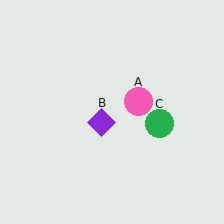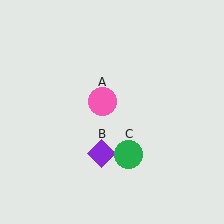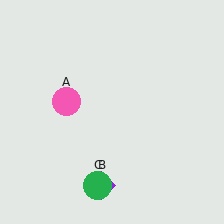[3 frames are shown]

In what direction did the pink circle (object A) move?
The pink circle (object A) moved left.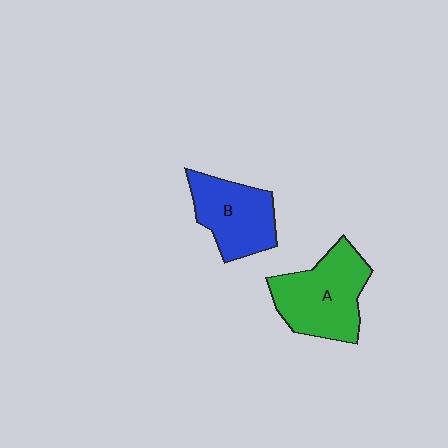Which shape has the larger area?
Shape A (green).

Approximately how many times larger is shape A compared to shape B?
Approximately 1.2 times.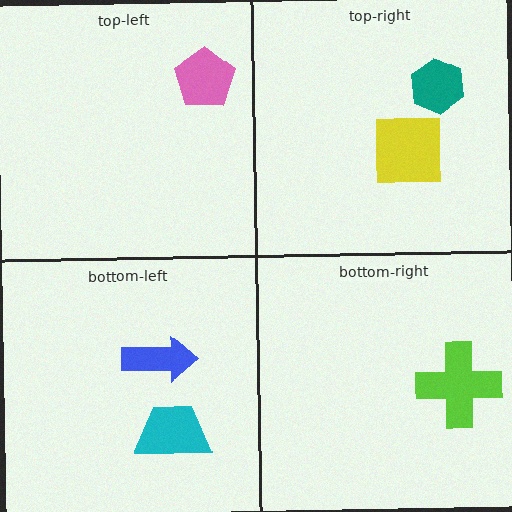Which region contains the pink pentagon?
The top-left region.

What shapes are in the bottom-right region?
The lime cross.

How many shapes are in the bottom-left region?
2.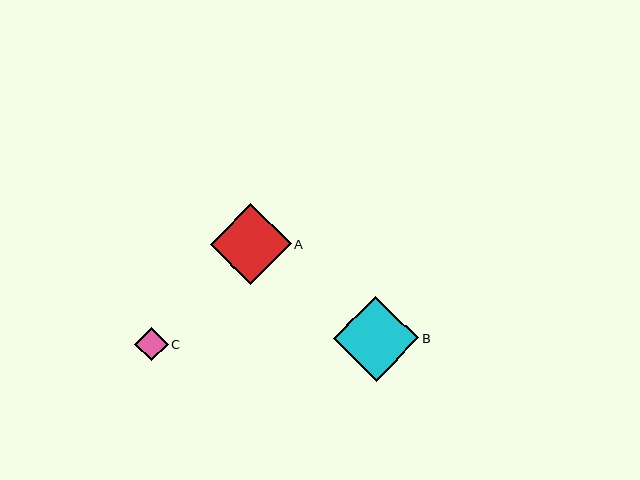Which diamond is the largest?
Diamond B is the largest with a size of approximately 85 pixels.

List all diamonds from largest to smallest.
From largest to smallest: B, A, C.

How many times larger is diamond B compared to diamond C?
Diamond B is approximately 2.5 times the size of diamond C.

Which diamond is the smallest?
Diamond C is the smallest with a size of approximately 34 pixels.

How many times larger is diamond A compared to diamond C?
Diamond A is approximately 2.4 times the size of diamond C.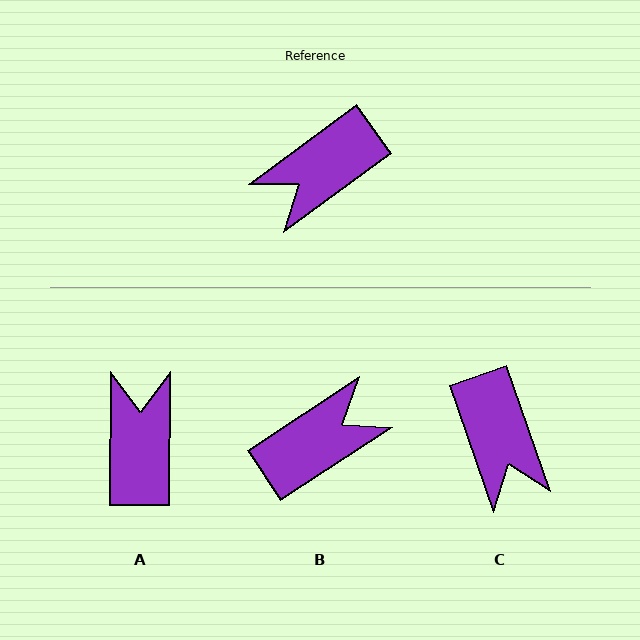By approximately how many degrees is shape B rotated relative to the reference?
Approximately 177 degrees counter-clockwise.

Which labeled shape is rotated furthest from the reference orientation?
B, about 177 degrees away.